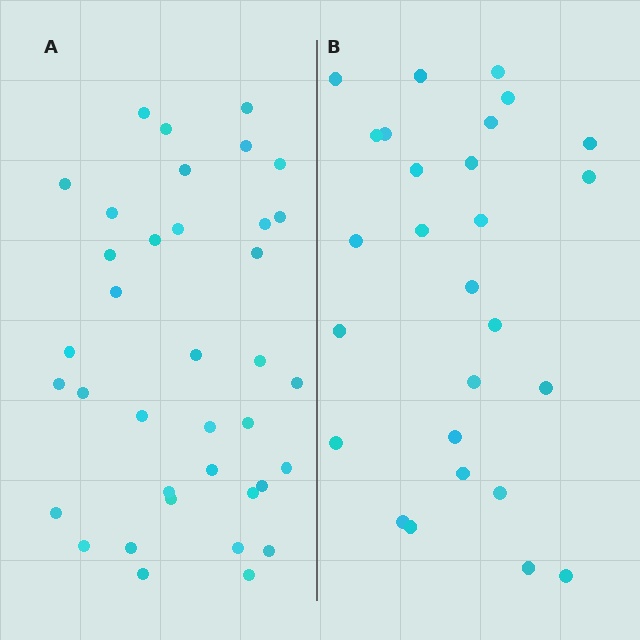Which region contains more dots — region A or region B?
Region A (the left region) has more dots.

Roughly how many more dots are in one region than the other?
Region A has roughly 10 or so more dots than region B.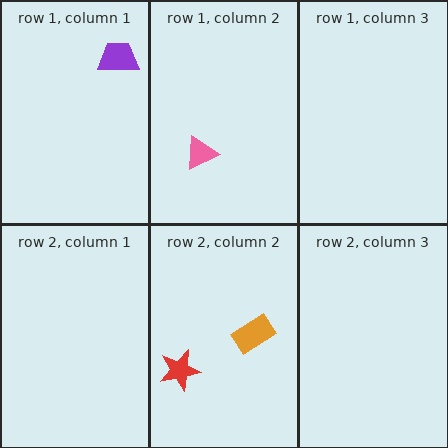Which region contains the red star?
The row 2, column 2 region.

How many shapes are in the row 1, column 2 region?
1.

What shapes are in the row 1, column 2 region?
The pink triangle.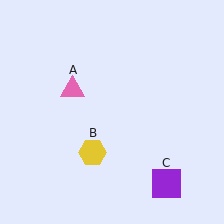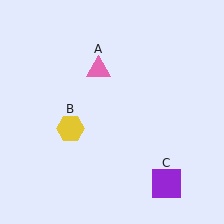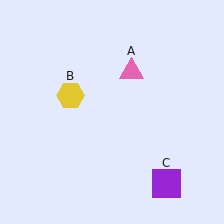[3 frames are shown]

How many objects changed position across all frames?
2 objects changed position: pink triangle (object A), yellow hexagon (object B).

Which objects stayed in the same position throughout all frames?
Purple square (object C) remained stationary.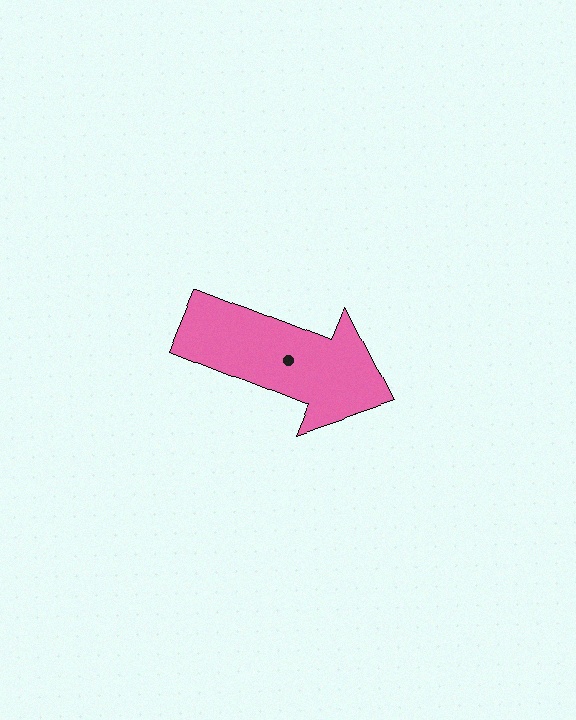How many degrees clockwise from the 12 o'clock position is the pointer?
Approximately 112 degrees.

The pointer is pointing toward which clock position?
Roughly 4 o'clock.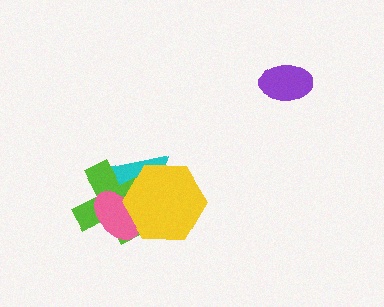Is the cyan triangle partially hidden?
Yes, it is partially covered by another shape.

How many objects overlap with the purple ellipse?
0 objects overlap with the purple ellipse.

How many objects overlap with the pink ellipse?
3 objects overlap with the pink ellipse.